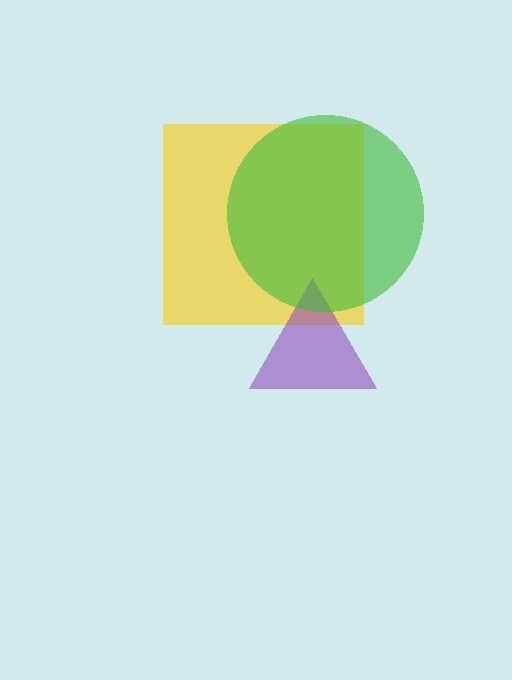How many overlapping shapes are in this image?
There are 3 overlapping shapes in the image.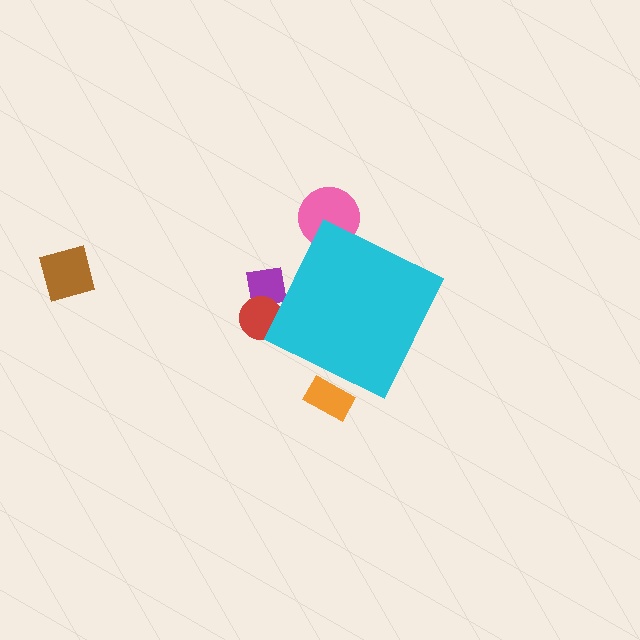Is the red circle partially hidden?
Yes, the red circle is partially hidden behind the cyan diamond.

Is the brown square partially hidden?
No, the brown square is fully visible.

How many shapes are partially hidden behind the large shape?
4 shapes are partially hidden.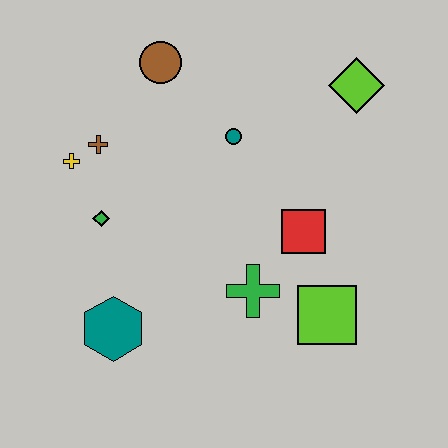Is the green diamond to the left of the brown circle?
Yes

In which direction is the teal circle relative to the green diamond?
The teal circle is to the right of the green diamond.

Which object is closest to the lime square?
The green cross is closest to the lime square.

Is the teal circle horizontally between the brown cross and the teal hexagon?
No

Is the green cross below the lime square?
No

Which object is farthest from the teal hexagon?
The lime diamond is farthest from the teal hexagon.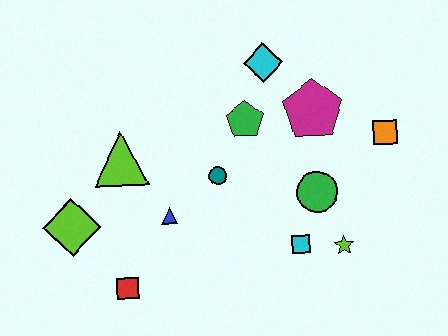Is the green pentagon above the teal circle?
Yes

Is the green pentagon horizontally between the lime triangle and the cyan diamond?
Yes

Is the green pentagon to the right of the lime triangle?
Yes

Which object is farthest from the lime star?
The lime diamond is farthest from the lime star.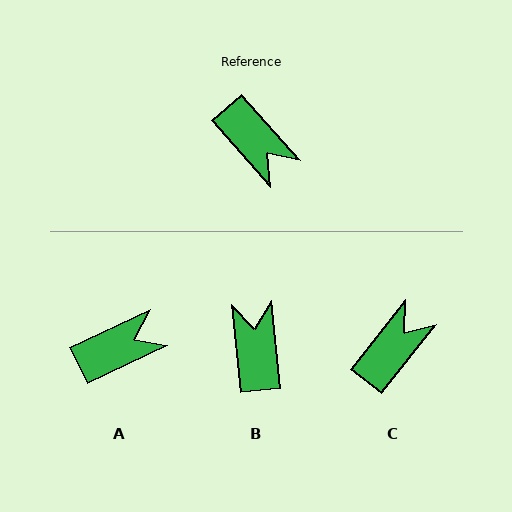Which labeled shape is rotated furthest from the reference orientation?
B, about 144 degrees away.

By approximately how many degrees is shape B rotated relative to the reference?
Approximately 144 degrees counter-clockwise.